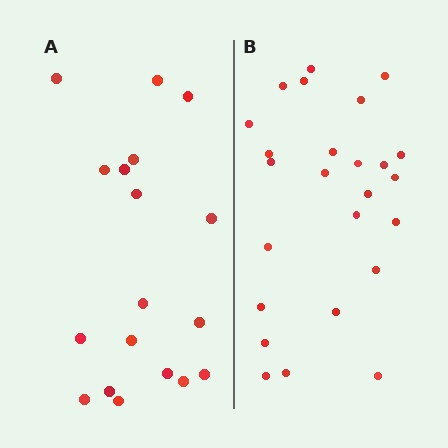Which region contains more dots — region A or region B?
Region B (the right region) has more dots.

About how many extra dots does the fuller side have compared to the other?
Region B has roughly 8 or so more dots than region A.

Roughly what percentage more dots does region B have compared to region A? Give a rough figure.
About 40% more.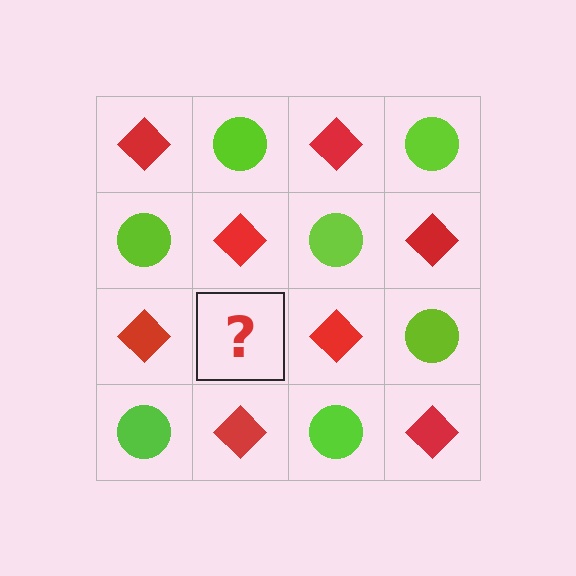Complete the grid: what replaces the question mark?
The question mark should be replaced with a lime circle.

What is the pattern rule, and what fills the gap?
The rule is that it alternates red diamond and lime circle in a checkerboard pattern. The gap should be filled with a lime circle.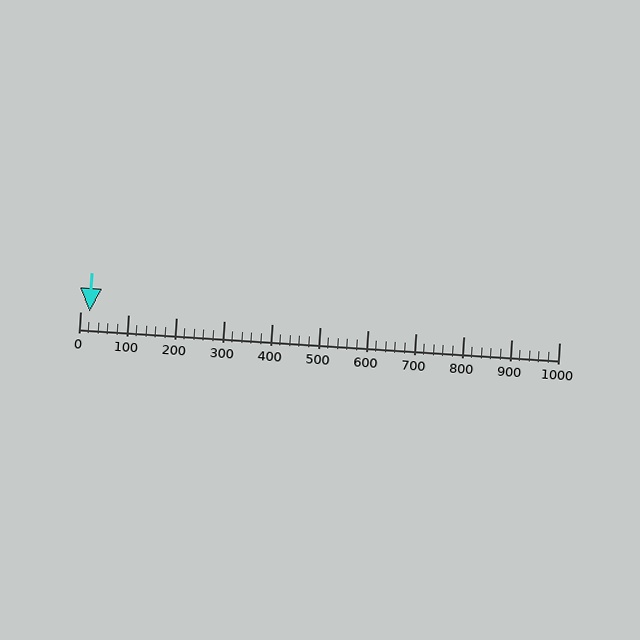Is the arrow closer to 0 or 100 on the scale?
The arrow is closer to 0.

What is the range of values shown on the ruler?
The ruler shows values from 0 to 1000.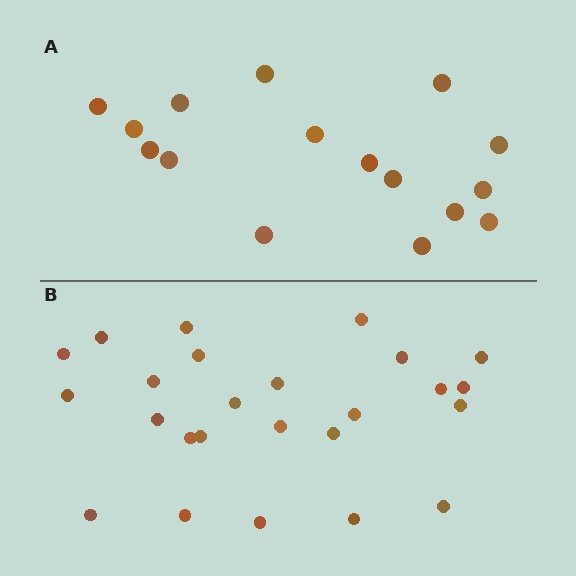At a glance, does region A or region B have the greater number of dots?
Region B (the bottom region) has more dots.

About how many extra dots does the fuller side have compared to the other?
Region B has roughly 8 or so more dots than region A.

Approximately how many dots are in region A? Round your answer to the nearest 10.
About 20 dots. (The exact count is 16, which rounds to 20.)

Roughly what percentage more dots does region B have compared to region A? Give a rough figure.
About 55% more.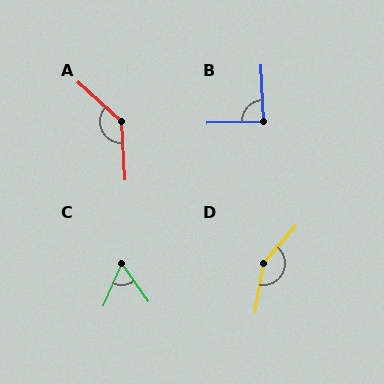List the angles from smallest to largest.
C (59°), B (89°), A (136°), D (148°).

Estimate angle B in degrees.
Approximately 89 degrees.